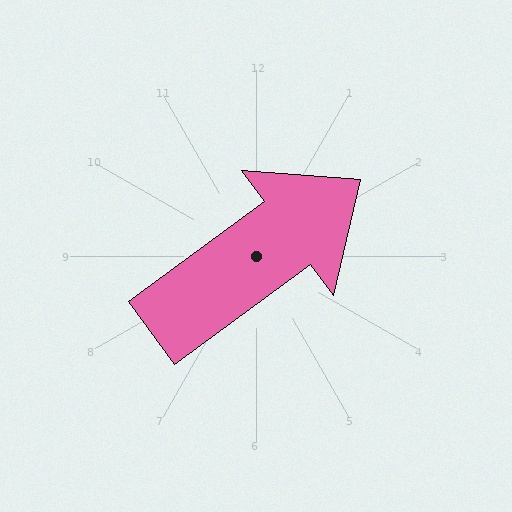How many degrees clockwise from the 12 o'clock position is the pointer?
Approximately 54 degrees.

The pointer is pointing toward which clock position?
Roughly 2 o'clock.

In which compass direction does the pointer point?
Northeast.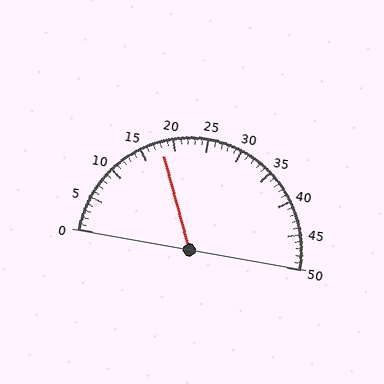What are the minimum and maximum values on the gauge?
The gauge ranges from 0 to 50.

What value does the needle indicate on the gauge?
The needle indicates approximately 18.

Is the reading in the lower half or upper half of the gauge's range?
The reading is in the lower half of the range (0 to 50).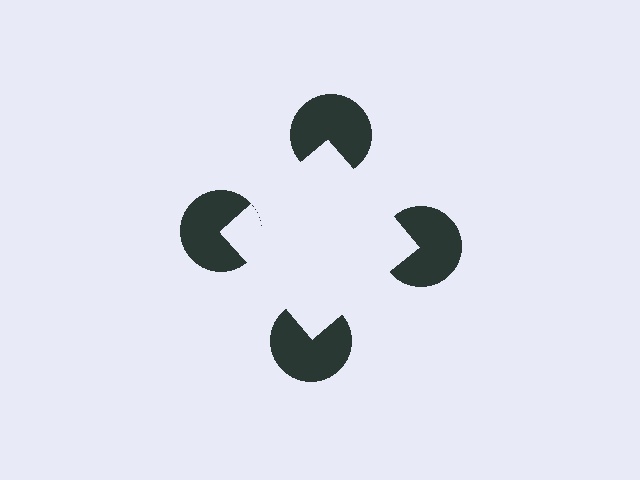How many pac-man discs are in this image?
There are 4 — one at each vertex of the illusory square.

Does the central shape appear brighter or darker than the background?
It typically appears slightly brighter than the background, even though no actual brightness change is drawn.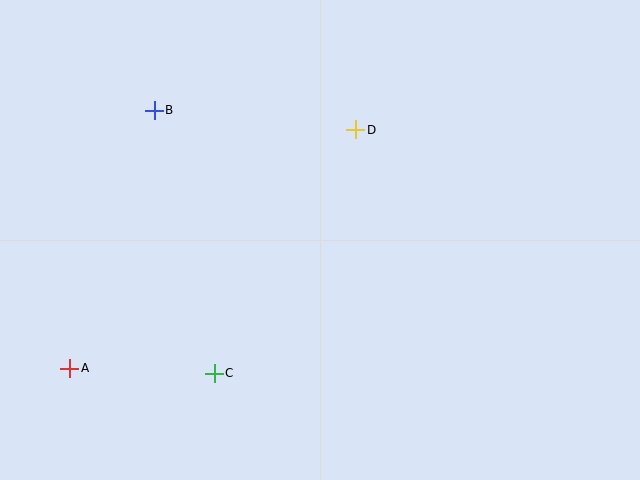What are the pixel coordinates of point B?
Point B is at (154, 110).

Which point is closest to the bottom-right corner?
Point C is closest to the bottom-right corner.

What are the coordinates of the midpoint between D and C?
The midpoint between D and C is at (285, 251).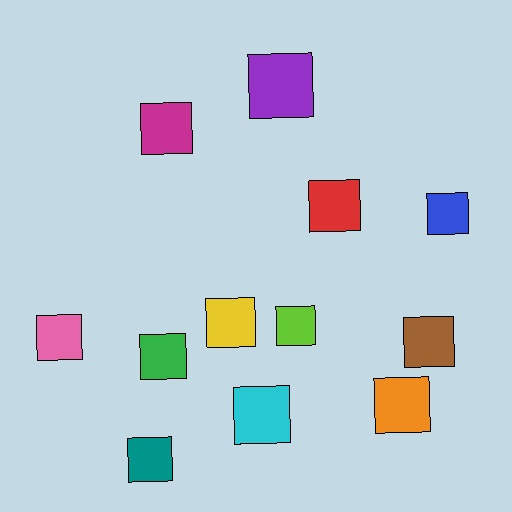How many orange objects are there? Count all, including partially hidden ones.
There is 1 orange object.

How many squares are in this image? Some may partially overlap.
There are 12 squares.